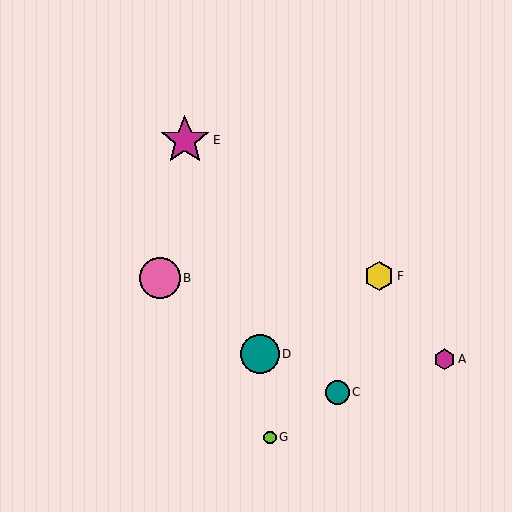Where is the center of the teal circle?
The center of the teal circle is at (337, 392).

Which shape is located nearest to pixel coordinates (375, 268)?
The yellow hexagon (labeled F) at (379, 276) is nearest to that location.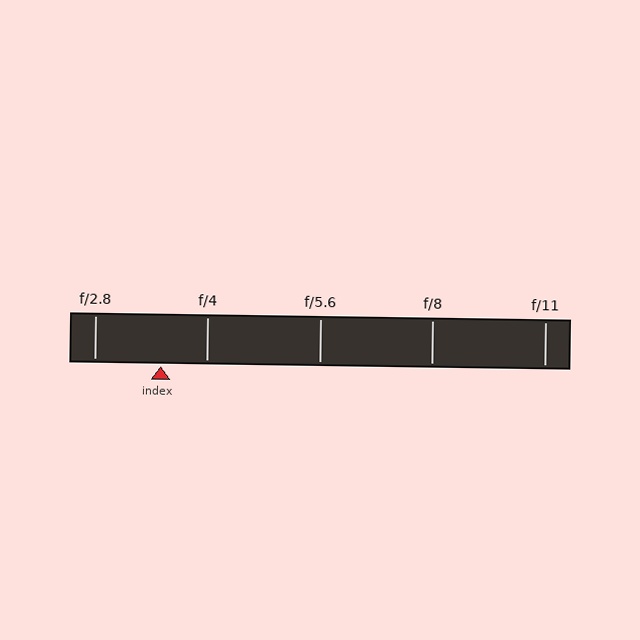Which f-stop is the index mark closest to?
The index mark is closest to f/4.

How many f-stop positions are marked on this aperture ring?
There are 5 f-stop positions marked.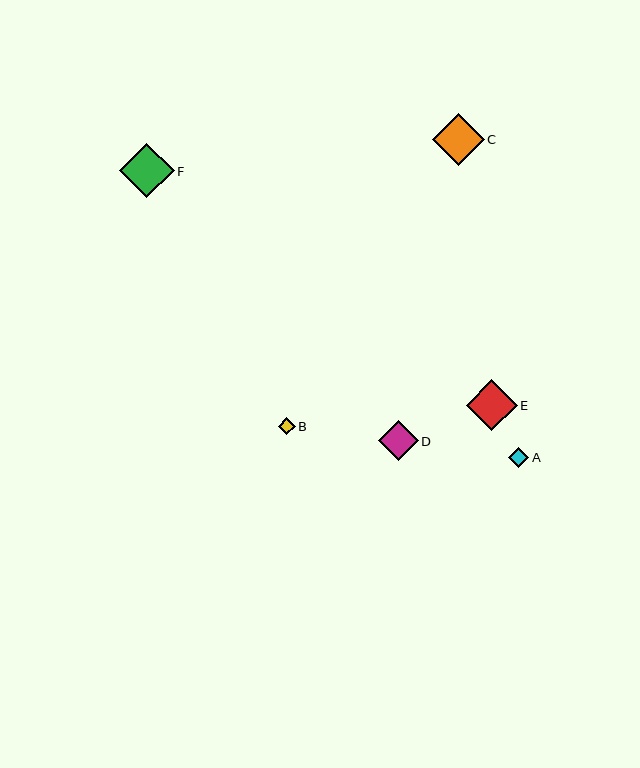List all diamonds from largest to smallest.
From largest to smallest: F, C, E, D, A, B.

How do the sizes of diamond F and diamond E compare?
Diamond F and diamond E are approximately the same size.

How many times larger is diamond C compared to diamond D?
Diamond C is approximately 1.3 times the size of diamond D.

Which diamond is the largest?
Diamond F is the largest with a size of approximately 54 pixels.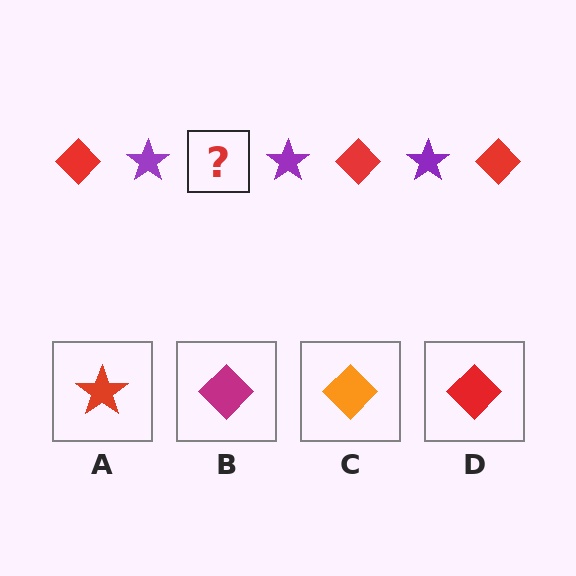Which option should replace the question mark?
Option D.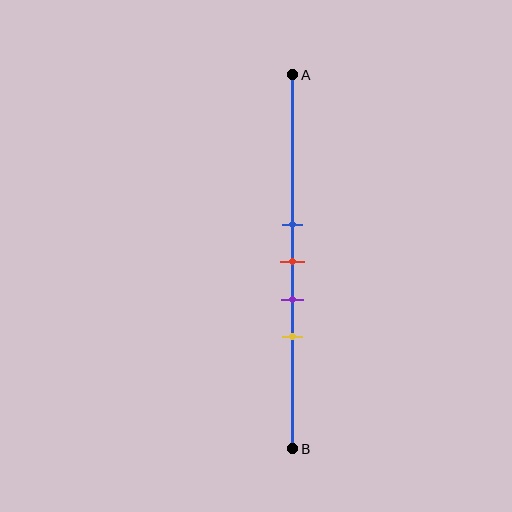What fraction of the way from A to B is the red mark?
The red mark is approximately 50% (0.5) of the way from A to B.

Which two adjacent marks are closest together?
The blue and red marks are the closest adjacent pair.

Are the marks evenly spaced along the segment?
Yes, the marks are approximately evenly spaced.